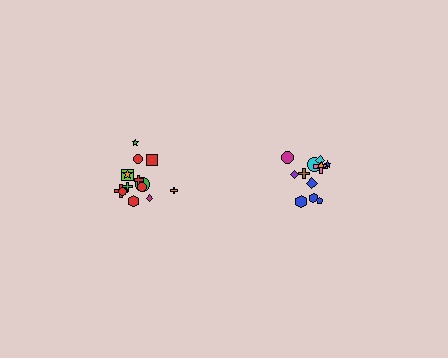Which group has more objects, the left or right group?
The left group.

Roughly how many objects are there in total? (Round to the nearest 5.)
Roughly 25 objects in total.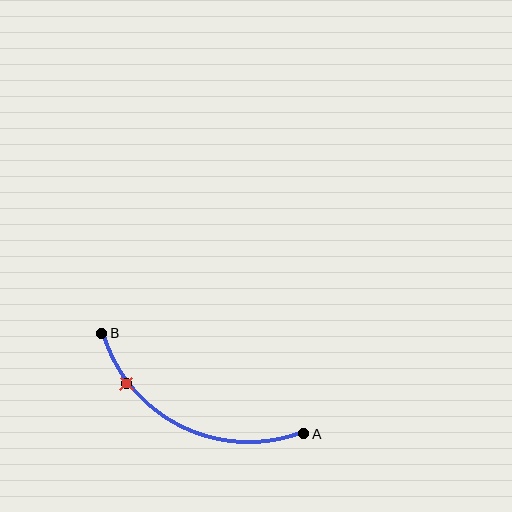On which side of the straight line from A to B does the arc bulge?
The arc bulges below the straight line connecting A and B.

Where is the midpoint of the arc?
The arc midpoint is the point on the curve farthest from the straight line joining A and B. It sits below that line.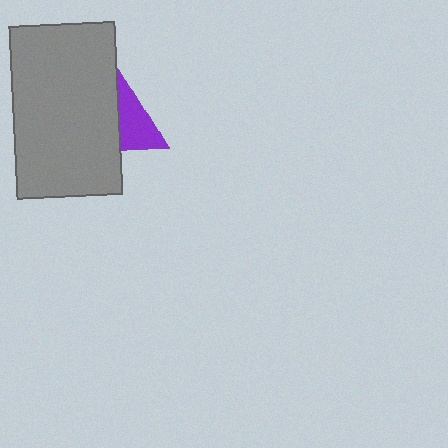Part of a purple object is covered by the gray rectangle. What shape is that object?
It is a triangle.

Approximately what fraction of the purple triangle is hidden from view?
Roughly 49% of the purple triangle is hidden behind the gray rectangle.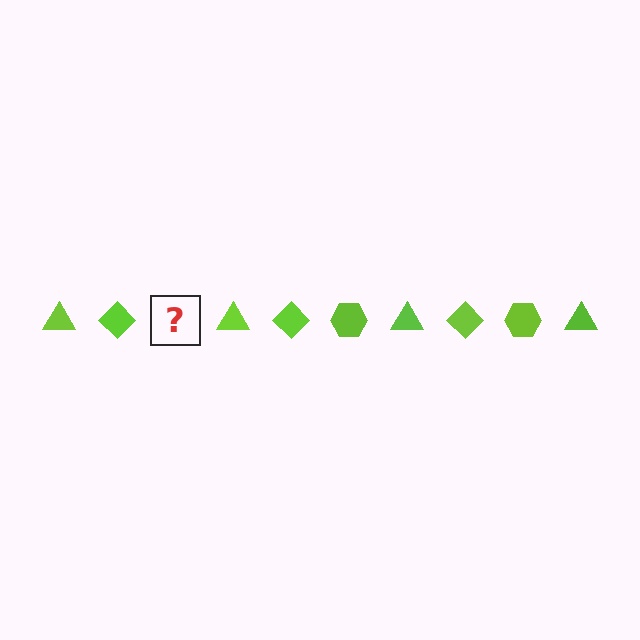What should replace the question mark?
The question mark should be replaced with a lime hexagon.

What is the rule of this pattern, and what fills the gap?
The rule is that the pattern cycles through triangle, diamond, hexagon shapes in lime. The gap should be filled with a lime hexagon.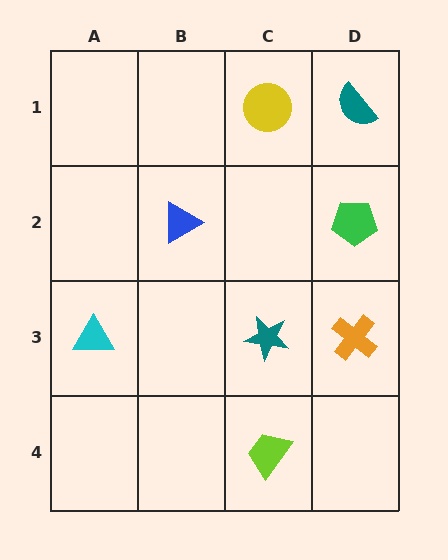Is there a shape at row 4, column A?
No, that cell is empty.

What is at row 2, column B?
A blue triangle.